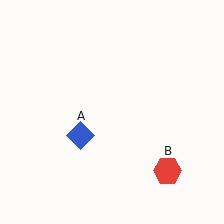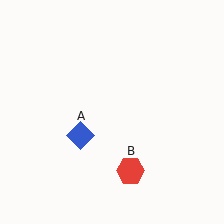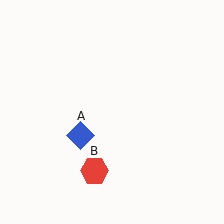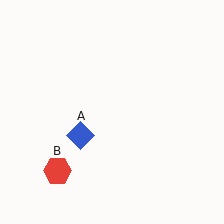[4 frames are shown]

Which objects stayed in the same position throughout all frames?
Blue diamond (object A) remained stationary.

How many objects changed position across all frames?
1 object changed position: red hexagon (object B).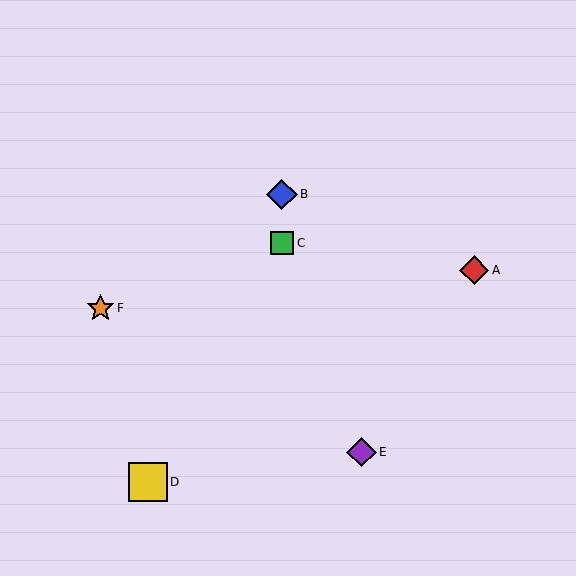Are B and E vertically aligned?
No, B is at x≈282 and E is at x≈361.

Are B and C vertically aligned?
Yes, both are at x≈282.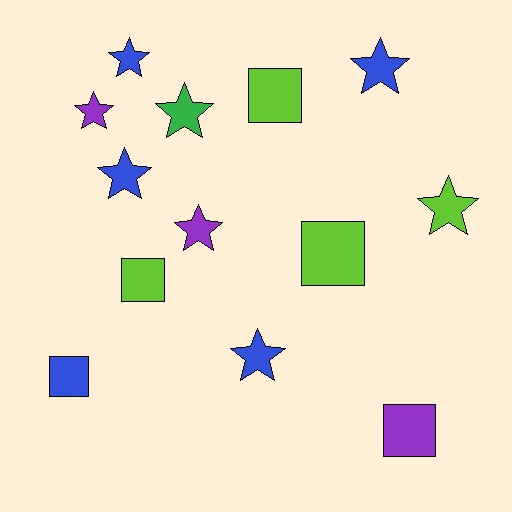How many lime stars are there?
There is 1 lime star.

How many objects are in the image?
There are 13 objects.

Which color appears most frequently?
Blue, with 5 objects.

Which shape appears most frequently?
Star, with 8 objects.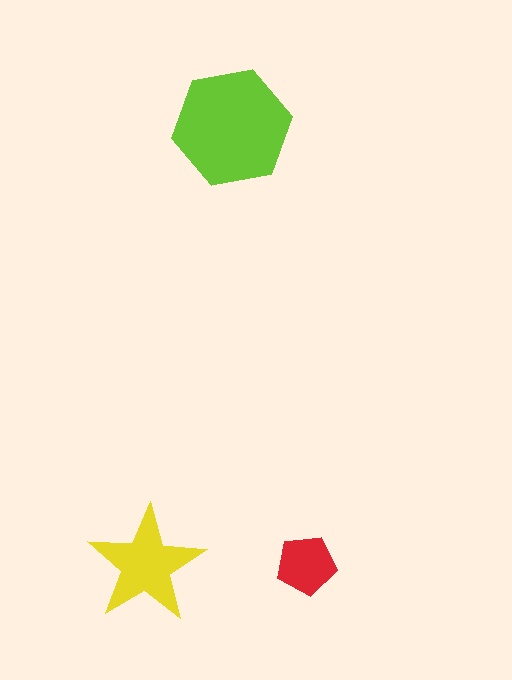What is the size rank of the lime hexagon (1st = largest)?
1st.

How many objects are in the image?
There are 3 objects in the image.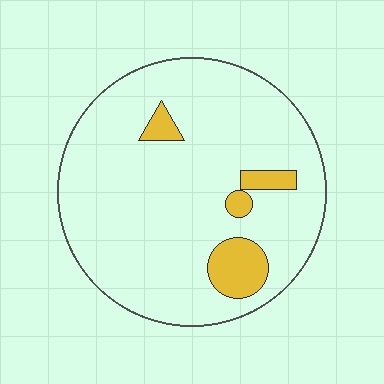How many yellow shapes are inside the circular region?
4.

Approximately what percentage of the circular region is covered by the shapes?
Approximately 10%.